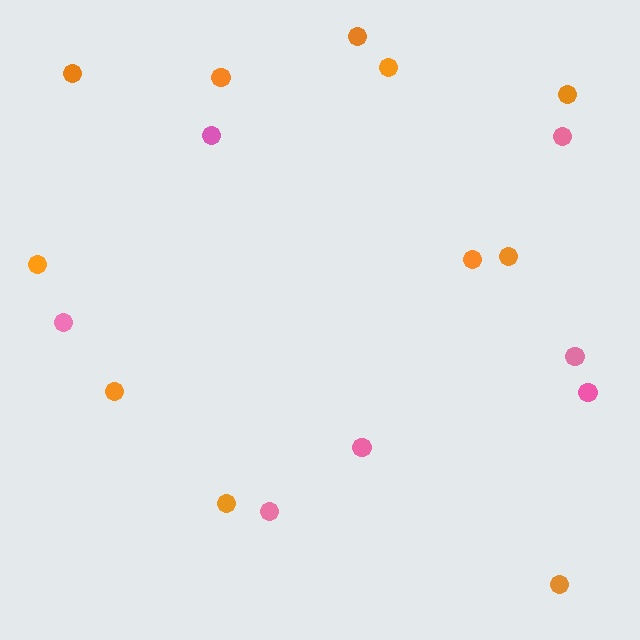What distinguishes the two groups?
There are 2 groups: one group of pink circles (7) and one group of orange circles (11).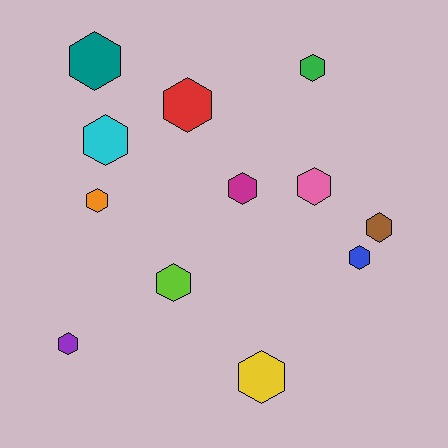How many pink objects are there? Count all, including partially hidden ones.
There is 1 pink object.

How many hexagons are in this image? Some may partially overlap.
There are 12 hexagons.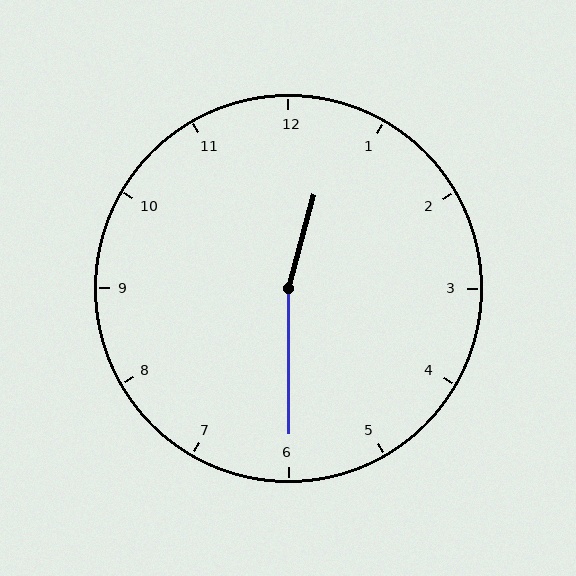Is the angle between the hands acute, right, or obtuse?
It is obtuse.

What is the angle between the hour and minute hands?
Approximately 165 degrees.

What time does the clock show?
12:30.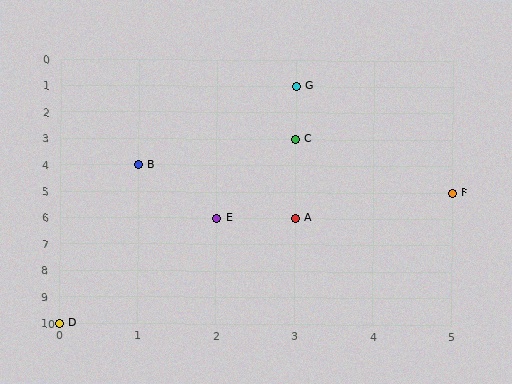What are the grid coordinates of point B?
Point B is at grid coordinates (1, 4).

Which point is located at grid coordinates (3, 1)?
Point G is at (3, 1).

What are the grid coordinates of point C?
Point C is at grid coordinates (3, 3).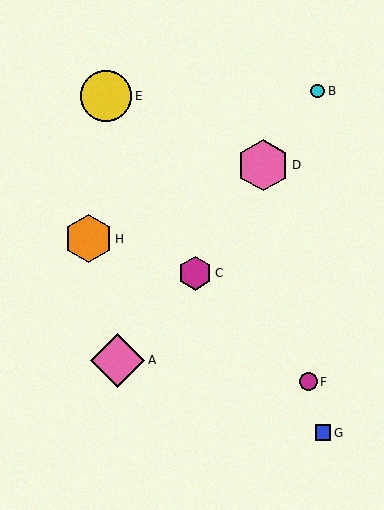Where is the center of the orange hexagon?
The center of the orange hexagon is at (88, 239).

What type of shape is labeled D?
Shape D is a pink hexagon.